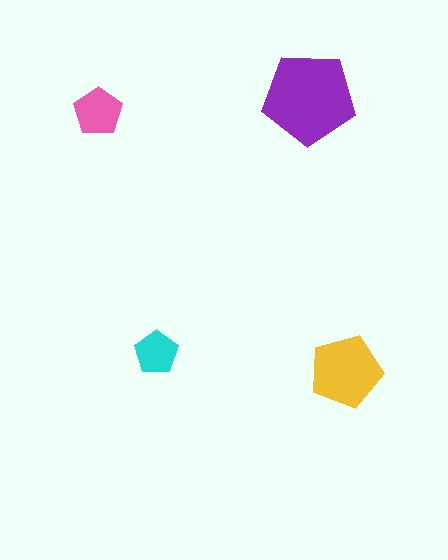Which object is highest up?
The purple pentagon is topmost.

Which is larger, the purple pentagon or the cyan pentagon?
The purple one.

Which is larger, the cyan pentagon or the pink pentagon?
The pink one.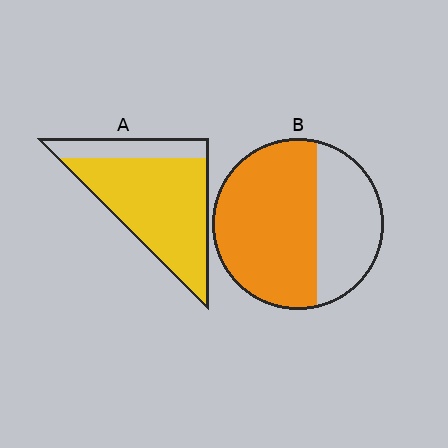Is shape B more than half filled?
Yes.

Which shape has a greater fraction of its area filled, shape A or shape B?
Shape A.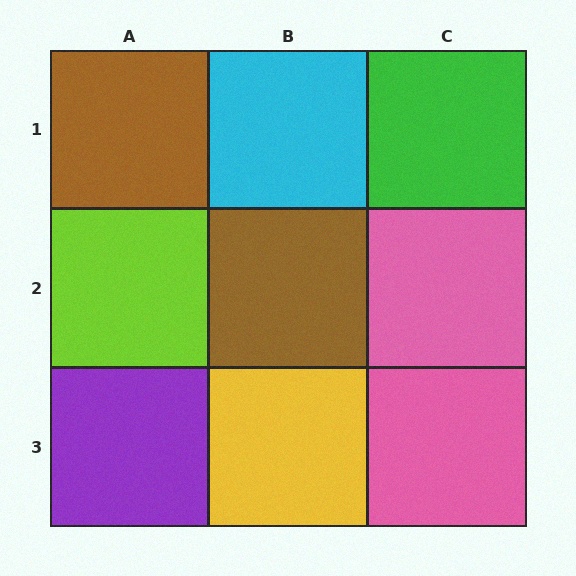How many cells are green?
1 cell is green.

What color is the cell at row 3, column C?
Pink.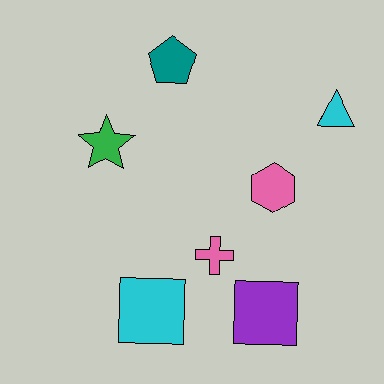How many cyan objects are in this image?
There are 2 cyan objects.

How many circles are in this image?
There are no circles.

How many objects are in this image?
There are 7 objects.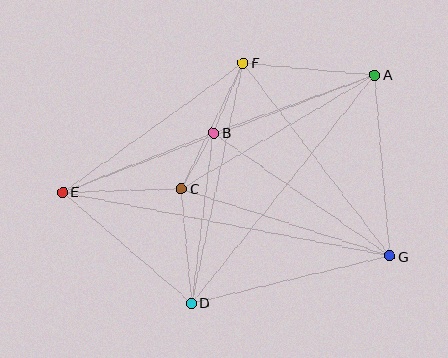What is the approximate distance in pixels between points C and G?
The distance between C and G is approximately 219 pixels.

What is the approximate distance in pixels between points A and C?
The distance between A and C is approximately 225 pixels.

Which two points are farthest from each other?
Points A and E are farthest from each other.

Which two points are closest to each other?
Points B and C are closest to each other.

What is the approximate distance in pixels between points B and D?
The distance between B and D is approximately 172 pixels.